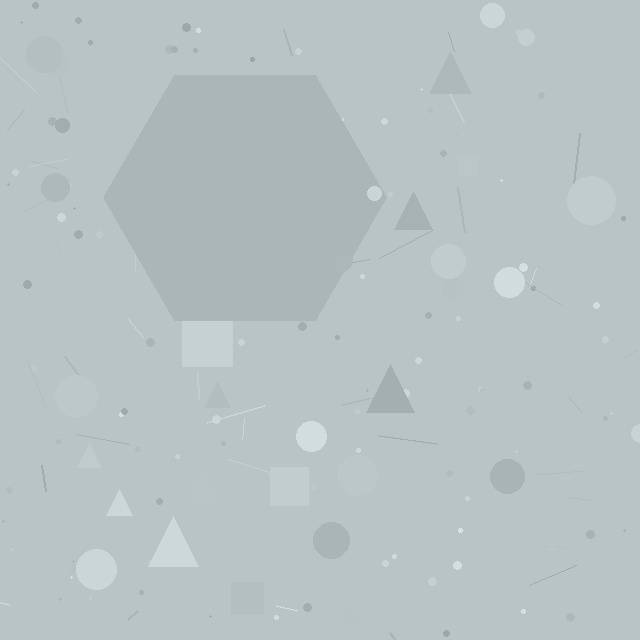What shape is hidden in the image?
A hexagon is hidden in the image.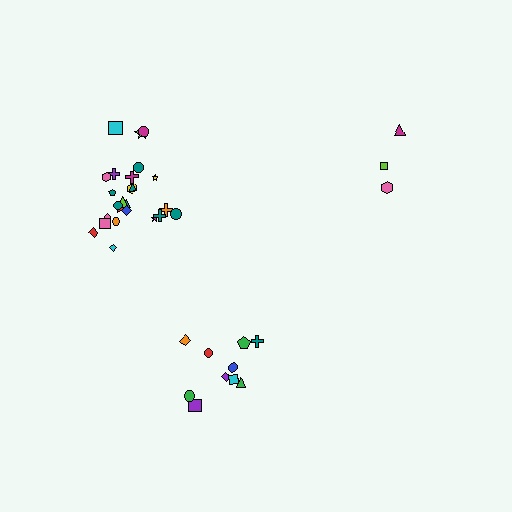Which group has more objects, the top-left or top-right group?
The top-left group.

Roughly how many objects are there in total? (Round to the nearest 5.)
Roughly 40 objects in total.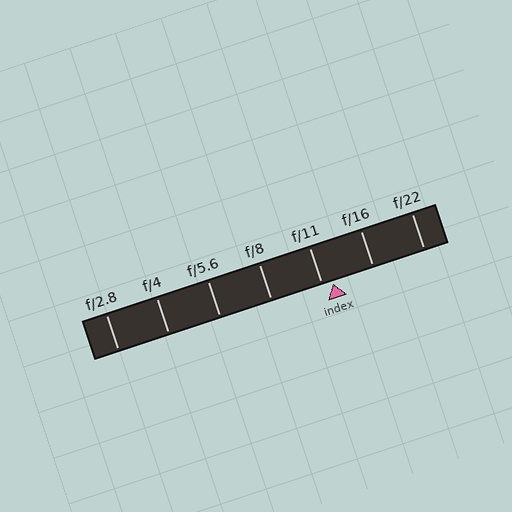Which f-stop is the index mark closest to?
The index mark is closest to f/11.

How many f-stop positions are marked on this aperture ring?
There are 7 f-stop positions marked.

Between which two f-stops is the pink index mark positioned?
The index mark is between f/11 and f/16.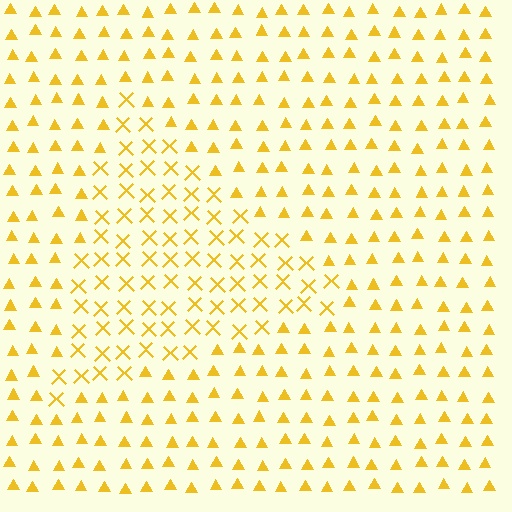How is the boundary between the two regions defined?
The boundary is defined by a change in element shape: X marks inside vs. triangles outside. All elements share the same color and spacing.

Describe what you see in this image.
The image is filled with small yellow elements arranged in a uniform grid. A triangle-shaped region contains X marks, while the surrounding area contains triangles. The boundary is defined purely by the change in element shape.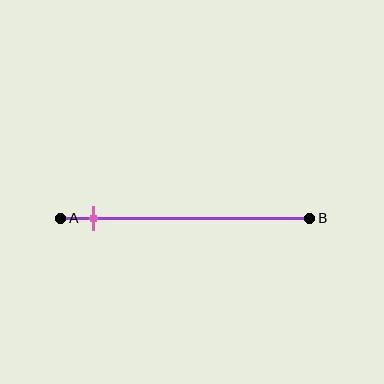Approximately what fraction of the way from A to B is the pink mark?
The pink mark is approximately 15% of the way from A to B.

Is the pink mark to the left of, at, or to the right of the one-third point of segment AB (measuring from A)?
The pink mark is to the left of the one-third point of segment AB.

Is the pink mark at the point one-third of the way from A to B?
No, the mark is at about 15% from A, not at the 33% one-third point.